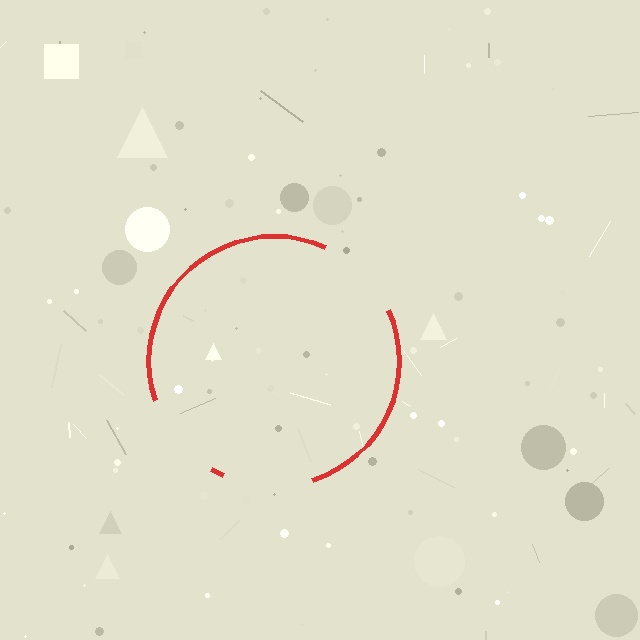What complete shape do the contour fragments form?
The contour fragments form a circle.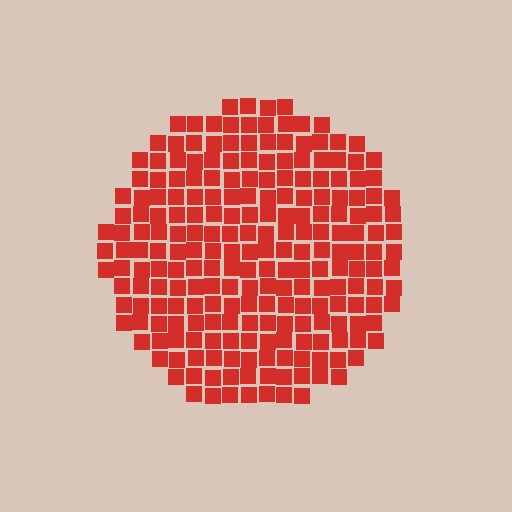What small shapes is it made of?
It is made of small squares.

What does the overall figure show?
The overall figure shows a circle.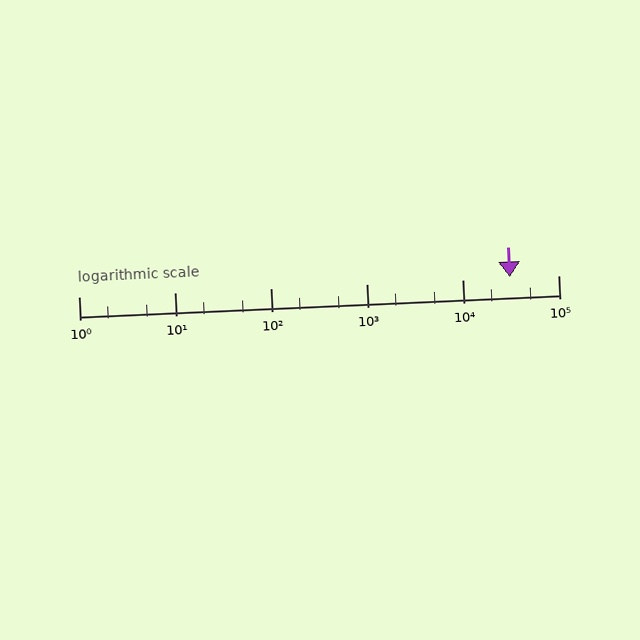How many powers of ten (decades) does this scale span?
The scale spans 5 decades, from 1 to 100000.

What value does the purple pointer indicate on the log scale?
The pointer indicates approximately 31000.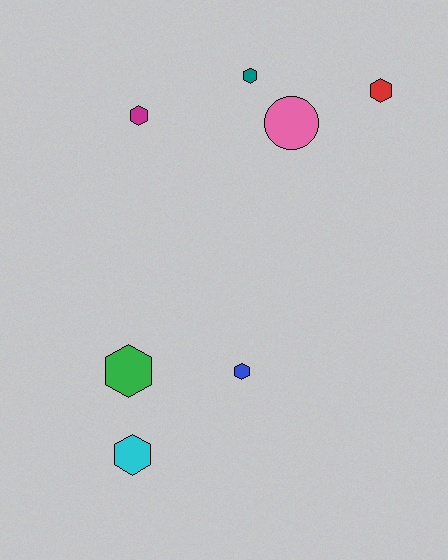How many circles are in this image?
There is 1 circle.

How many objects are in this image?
There are 7 objects.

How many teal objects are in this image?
There is 1 teal object.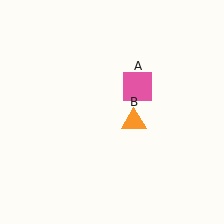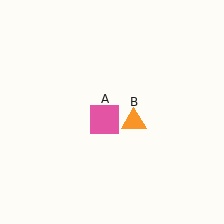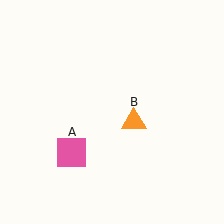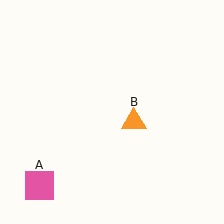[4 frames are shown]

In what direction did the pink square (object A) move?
The pink square (object A) moved down and to the left.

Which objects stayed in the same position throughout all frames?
Orange triangle (object B) remained stationary.